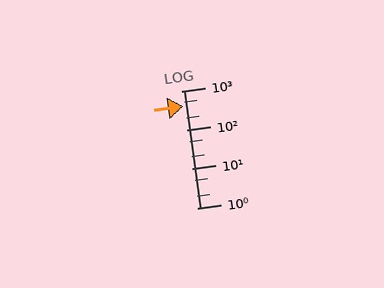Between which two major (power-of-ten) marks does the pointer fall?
The pointer is between 100 and 1000.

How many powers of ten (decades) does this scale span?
The scale spans 3 decades, from 1 to 1000.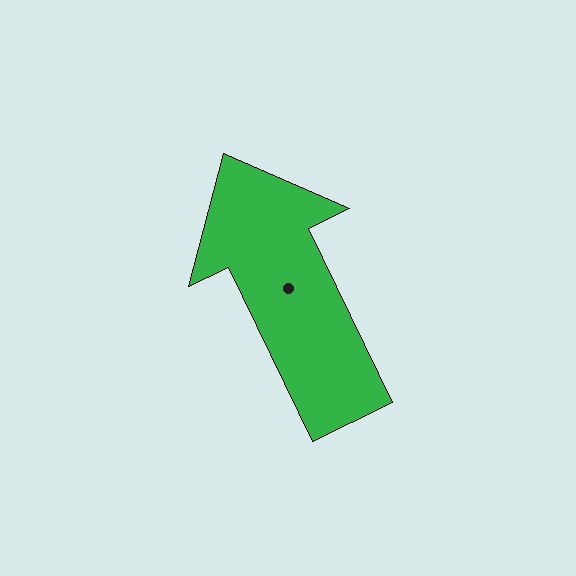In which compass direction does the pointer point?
Northwest.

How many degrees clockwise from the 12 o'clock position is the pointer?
Approximately 334 degrees.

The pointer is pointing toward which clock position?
Roughly 11 o'clock.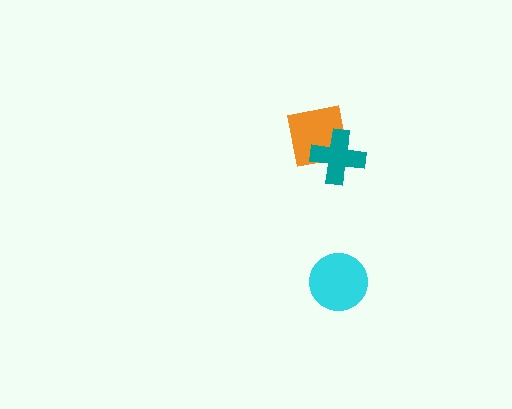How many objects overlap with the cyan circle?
0 objects overlap with the cyan circle.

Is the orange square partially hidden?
Yes, it is partially covered by another shape.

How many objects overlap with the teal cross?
1 object overlaps with the teal cross.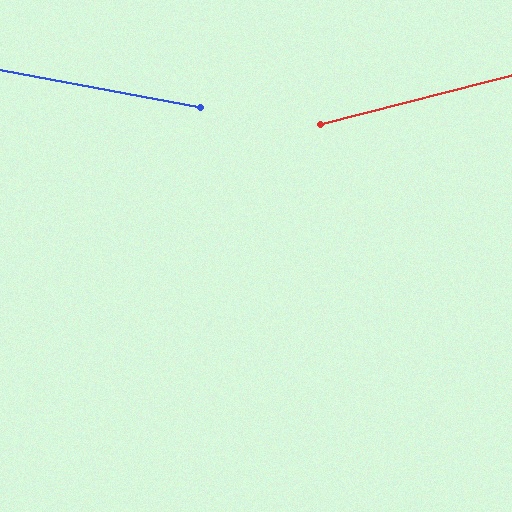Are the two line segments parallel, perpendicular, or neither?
Neither parallel nor perpendicular — they differ by about 25°.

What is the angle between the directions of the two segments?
Approximately 25 degrees.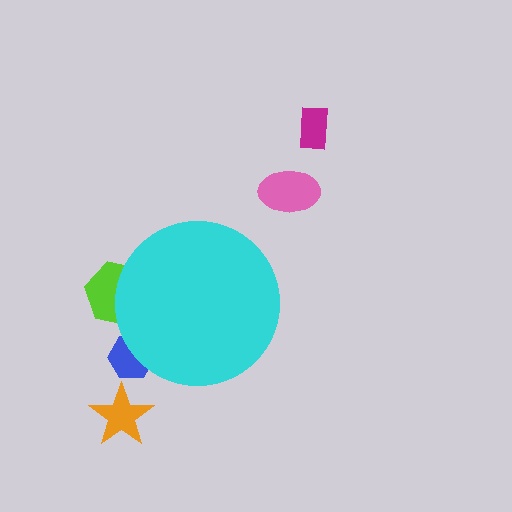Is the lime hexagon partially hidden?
Yes, the lime hexagon is partially hidden behind the cyan circle.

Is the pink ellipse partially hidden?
No, the pink ellipse is fully visible.